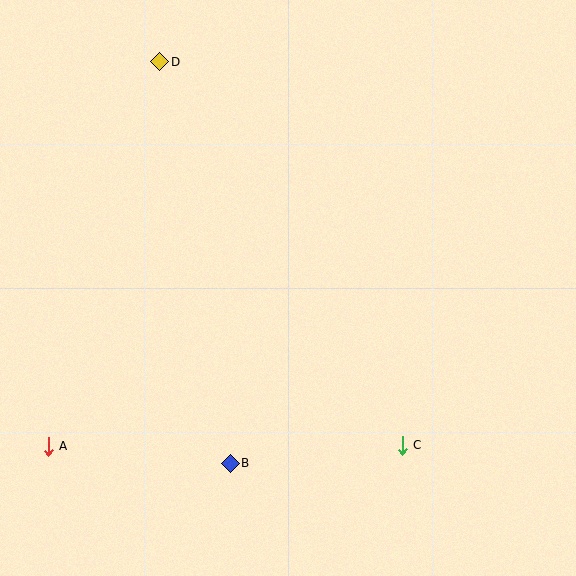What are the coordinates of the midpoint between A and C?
The midpoint between A and C is at (225, 446).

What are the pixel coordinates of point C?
Point C is at (402, 445).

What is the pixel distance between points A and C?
The distance between A and C is 354 pixels.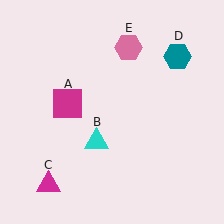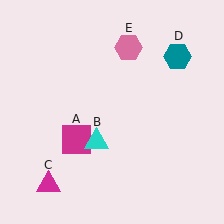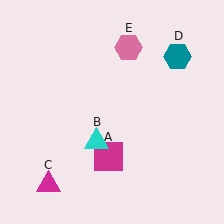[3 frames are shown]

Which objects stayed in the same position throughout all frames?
Cyan triangle (object B) and magenta triangle (object C) and teal hexagon (object D) and pink hexagon (object E) remained stationary.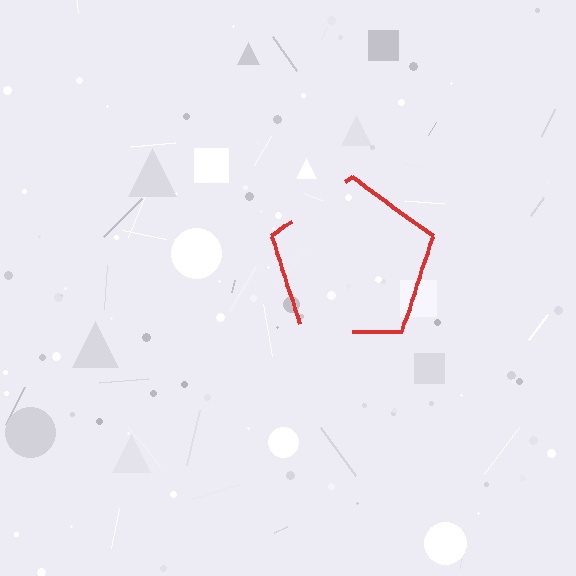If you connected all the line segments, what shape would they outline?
They would outline a pentagon.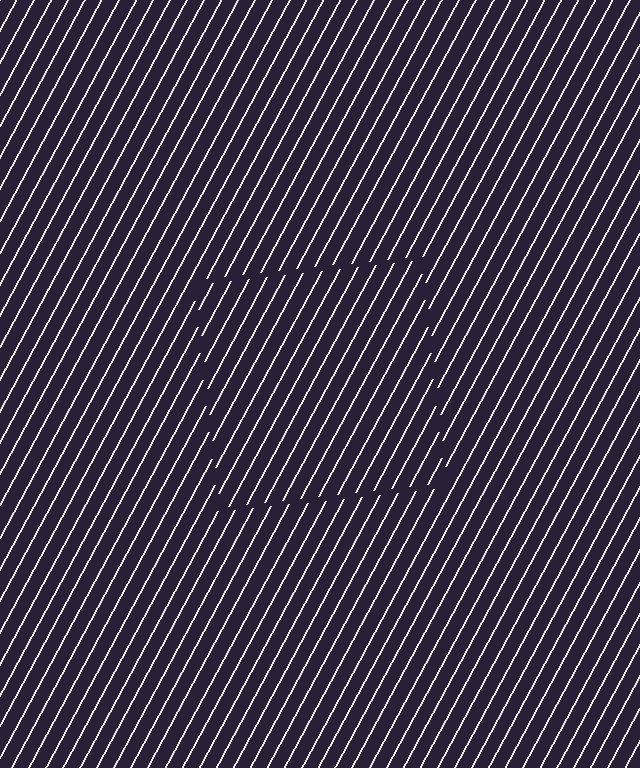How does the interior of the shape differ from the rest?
The interior of the shape contains the same grating, shifted by half a period — the contour is defined by the phase discontinuity where line-ends from the inner and outer gratings abut.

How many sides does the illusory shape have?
4 sides — the line-ends trace a square.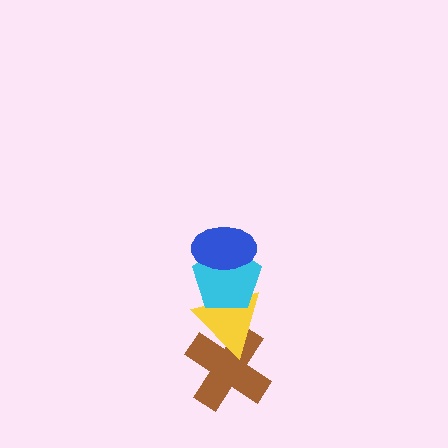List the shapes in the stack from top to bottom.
From top to bottom: the blue ellipse, the cyan pentagon, the yellow triangle, the brown cross.